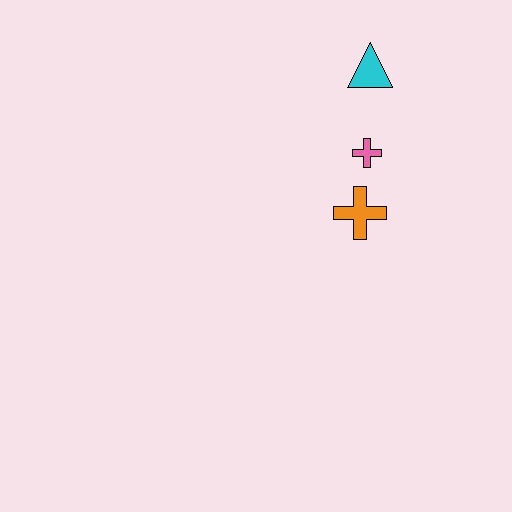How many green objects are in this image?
There are no green objects.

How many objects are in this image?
There are 3 objects.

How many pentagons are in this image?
There are no pentagons.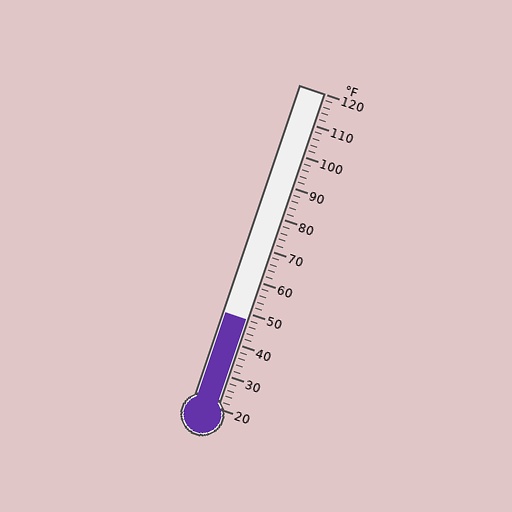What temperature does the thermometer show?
The thermometer shows approximately 48°F.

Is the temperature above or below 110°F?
The temperature is below 110°F.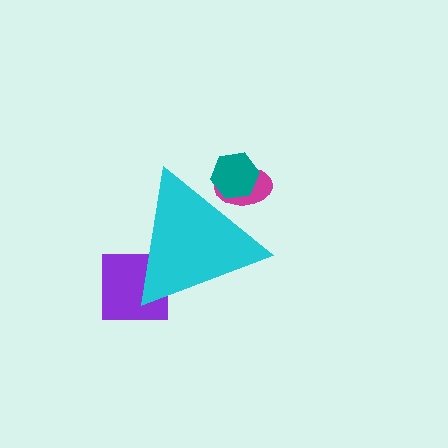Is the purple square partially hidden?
Yes, the purple square is partially hidden behind the cyan triangle.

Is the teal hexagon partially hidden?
Yes, the teal hexagon is partially hidden behind the cyan triangle.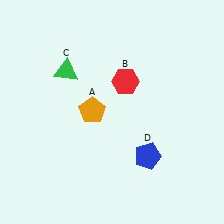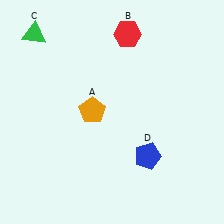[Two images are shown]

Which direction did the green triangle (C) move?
The green triangle (C) moved up.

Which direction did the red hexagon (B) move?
The red hexagon (B) moved up.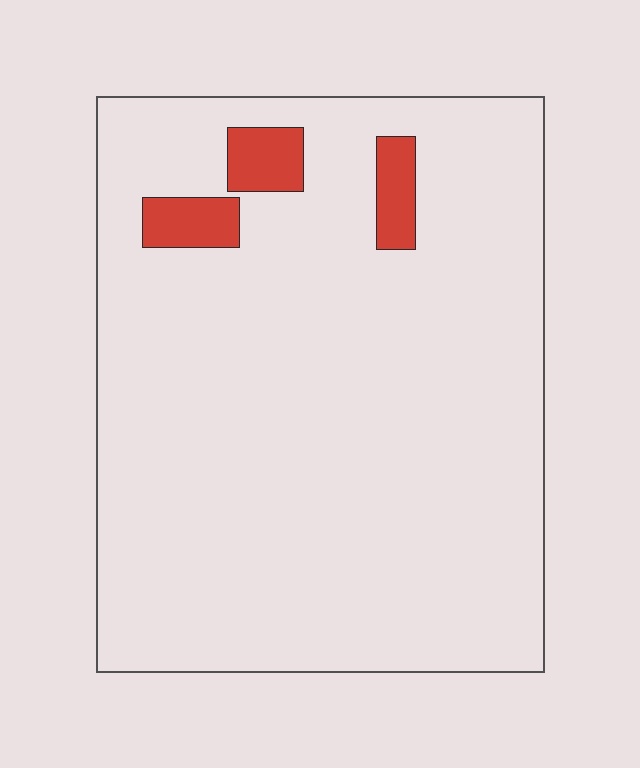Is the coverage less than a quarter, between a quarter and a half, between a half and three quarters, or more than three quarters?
Less than a quarter.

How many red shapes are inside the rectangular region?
3.